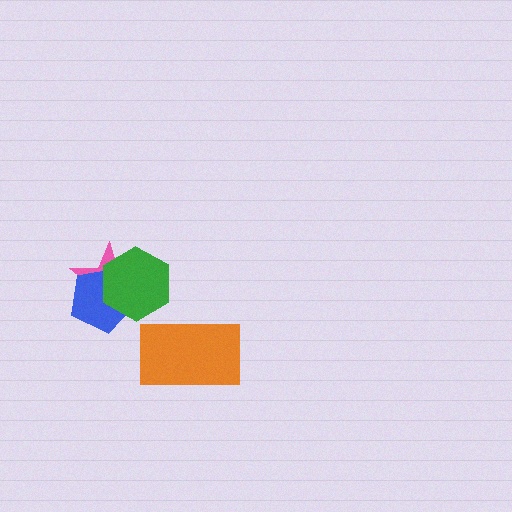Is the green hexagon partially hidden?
No, no other shape covers it.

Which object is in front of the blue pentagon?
The green hexagon is in front of the blue pentagon.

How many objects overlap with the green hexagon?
2 objects overlap with the green hexagon.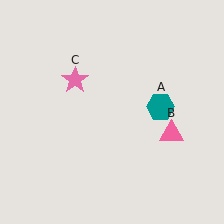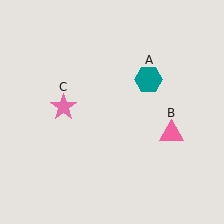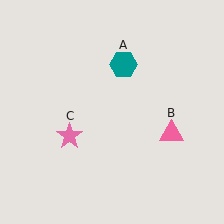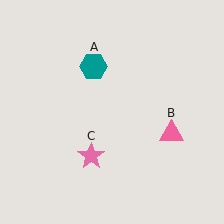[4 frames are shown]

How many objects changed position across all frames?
2 objects changed position: teal hexagon (object A), pink star (object C).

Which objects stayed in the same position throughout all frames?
Pink triangle (object B) remained stationary.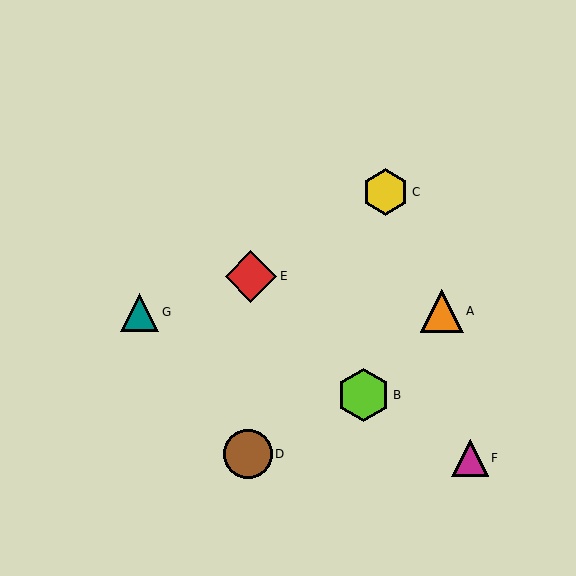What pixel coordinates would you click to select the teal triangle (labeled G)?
Click at (140, 312) to select the teal triangle G.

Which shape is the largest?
The lime hexagon (labeled B) is the largest.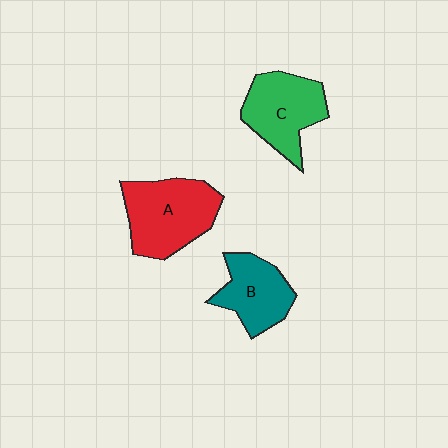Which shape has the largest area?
Shape A (red).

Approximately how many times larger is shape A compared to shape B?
Approximately 1.4 times.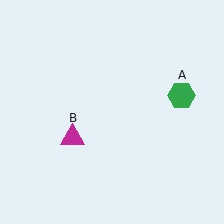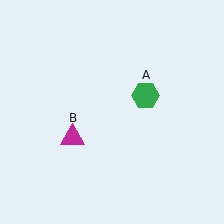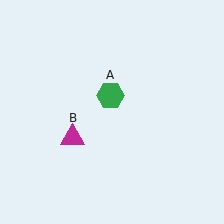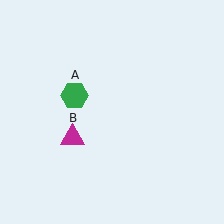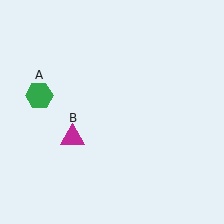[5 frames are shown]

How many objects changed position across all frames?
1 object changed position: green hexagon (object A).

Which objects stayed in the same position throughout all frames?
Magenta triangle (object B) remained stationary.